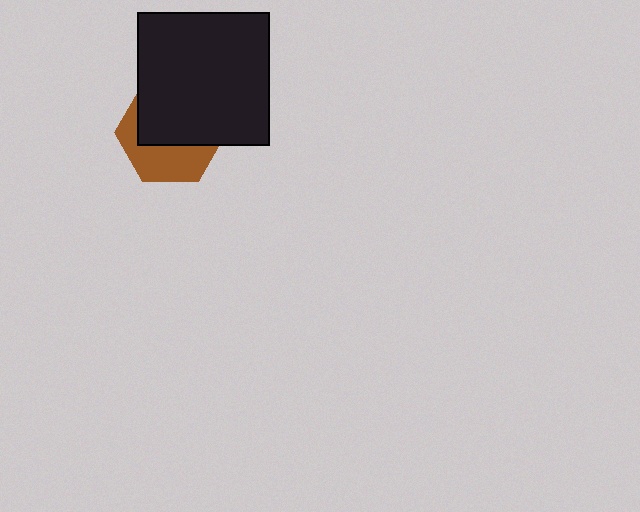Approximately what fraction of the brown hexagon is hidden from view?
Roughly 58% of the brown hexagon is hidden behind the black square.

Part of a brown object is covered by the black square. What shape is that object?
It is a hexagon.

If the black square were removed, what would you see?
You would see the complete brown hexagon.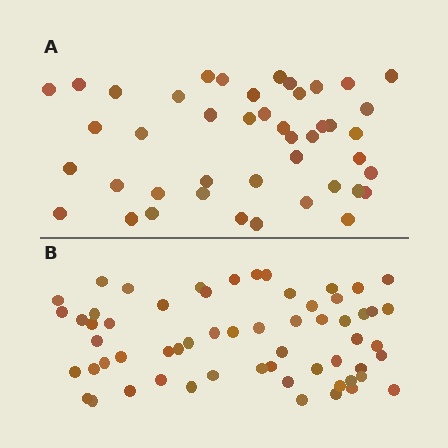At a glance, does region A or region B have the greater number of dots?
Region B (the bottom region) has more dots.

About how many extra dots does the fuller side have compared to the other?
Region B has approximately 15 more dots than region A.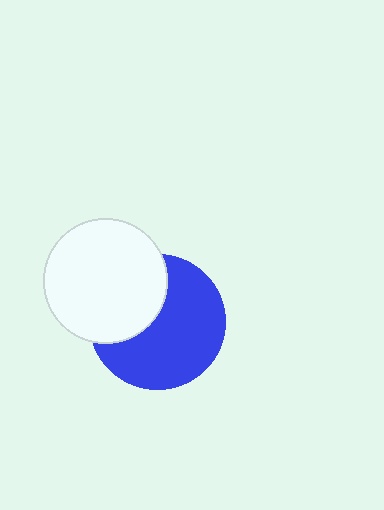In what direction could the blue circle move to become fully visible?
The blue circle could move toward the lower-right. That would shift it out from behind the white circle entirely.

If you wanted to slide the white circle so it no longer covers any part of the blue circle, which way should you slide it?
Slide it toward the upper-left — that is the most direct way to separate the two shapes.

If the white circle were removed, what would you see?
You would see the complete blue circle.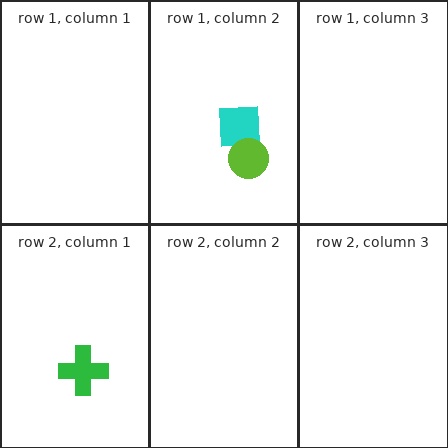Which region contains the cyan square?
The row 1, column 2 region.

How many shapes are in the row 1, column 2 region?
2.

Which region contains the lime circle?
The row 1, column 2 region.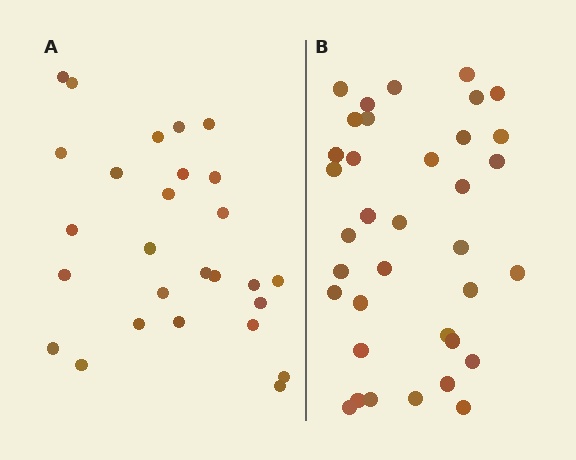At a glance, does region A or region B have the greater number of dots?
Region B (the right region) has more dots.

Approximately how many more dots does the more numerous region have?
Region B has roughly 8 or so more dots than region A.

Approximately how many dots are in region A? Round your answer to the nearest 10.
About 30 dots. (The exact count is 27, which rounds to 30.)